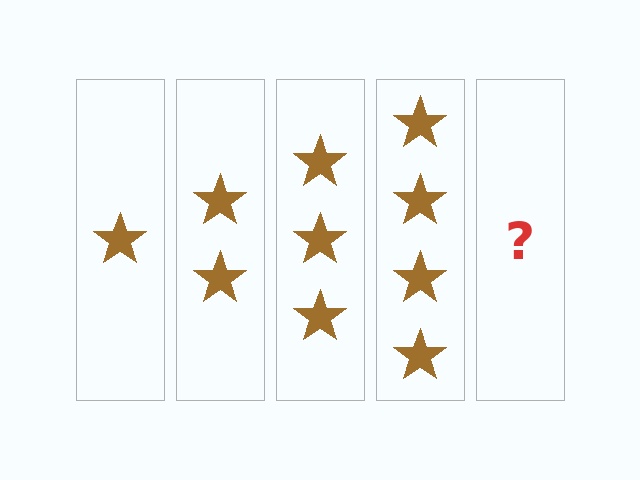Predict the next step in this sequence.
The next step is 5 stars.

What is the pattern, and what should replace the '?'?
The pattern is that each step adds one more star. The '?' should be 5 stars.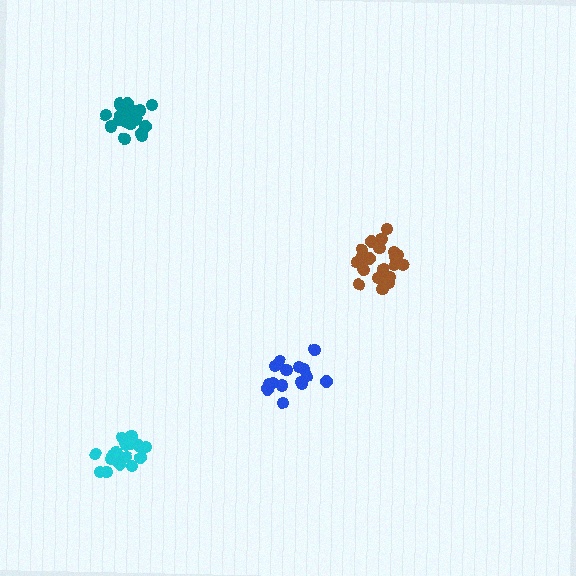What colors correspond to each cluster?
The clusters are colored: blue, teal, cyan, brown.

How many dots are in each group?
Group 1: 15 dots, Group 2: 21 dots, Group 3: 20 dots, Group 4: 20 dots (76 total).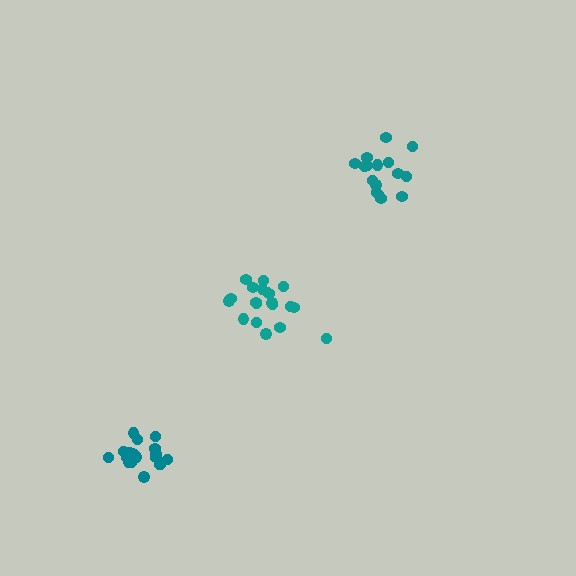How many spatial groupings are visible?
There are 3 spatial groupings.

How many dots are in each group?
Group 1: 16 dots, Group 2: 20 dots, Group 3: 18 dots (54 total).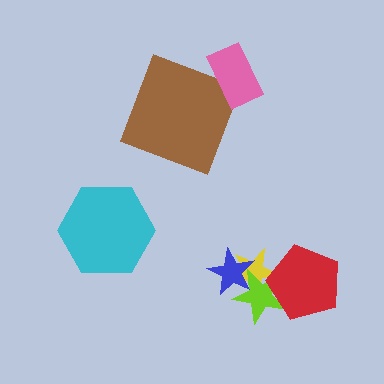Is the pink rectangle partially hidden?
No, no other shape covers it.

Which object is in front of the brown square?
The pink rectangle is in front of the brown square.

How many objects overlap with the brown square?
1 object overlaps with the brown square.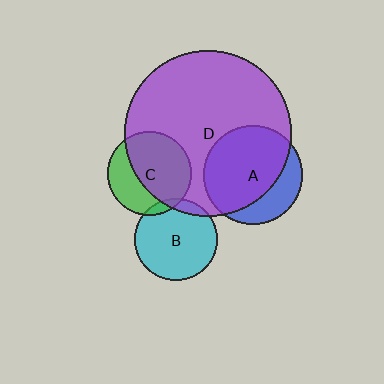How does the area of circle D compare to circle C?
Approximately 3.9 times.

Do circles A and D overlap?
Yes.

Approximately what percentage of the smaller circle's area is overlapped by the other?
Approximately 70%.